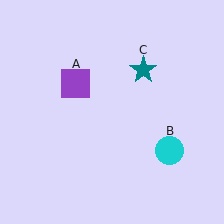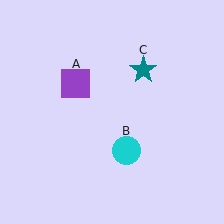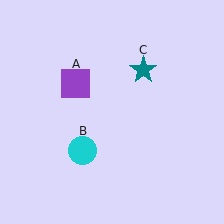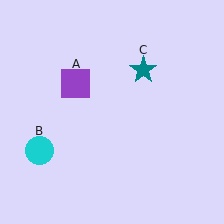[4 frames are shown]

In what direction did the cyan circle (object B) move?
The cyan circle (object B) moved left.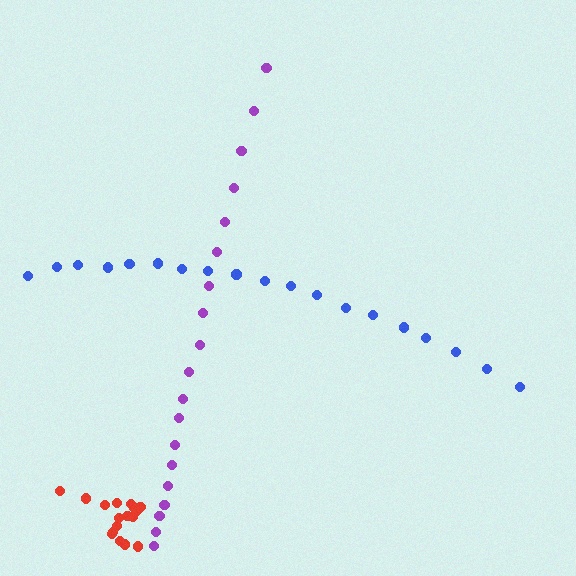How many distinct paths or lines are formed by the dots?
There are 3 distinct paths.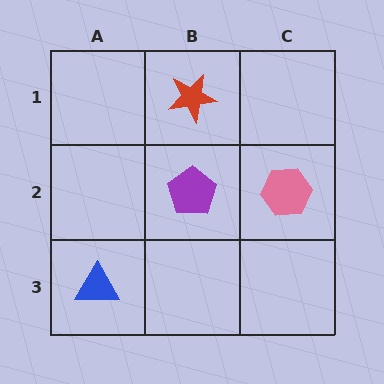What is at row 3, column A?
A blue triangle.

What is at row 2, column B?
A purple pentagon.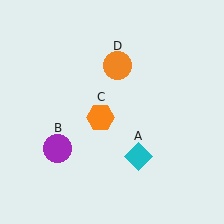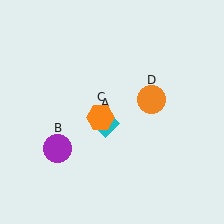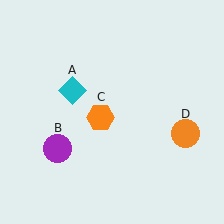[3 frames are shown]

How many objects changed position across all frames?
2 objects changed position: cyan diamond (object A), orange circle (object D).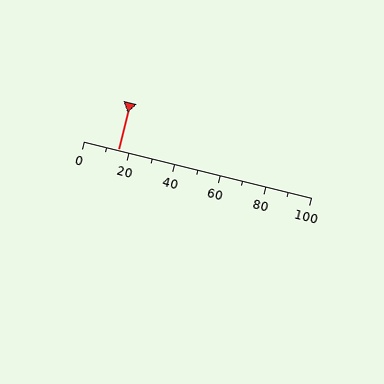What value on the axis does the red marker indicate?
The marker indicates approximately 15.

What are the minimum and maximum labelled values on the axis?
The axis runs from 0 to 100.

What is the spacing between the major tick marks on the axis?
The major ticks are spaced 20 apart.